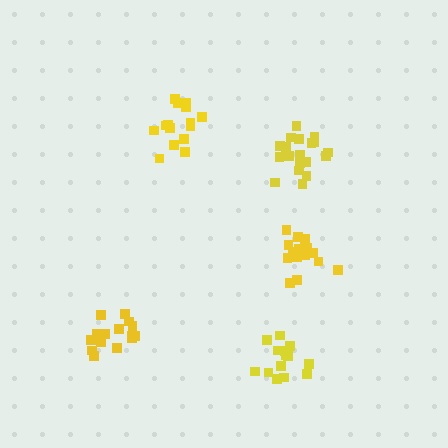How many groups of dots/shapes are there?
There are 5 groups.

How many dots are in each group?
Group 1: 15 dots, Group 2: 19 dots, Group 3: 15 dots, Group 4: 15 dots, Group 5: 15 dots (79 total).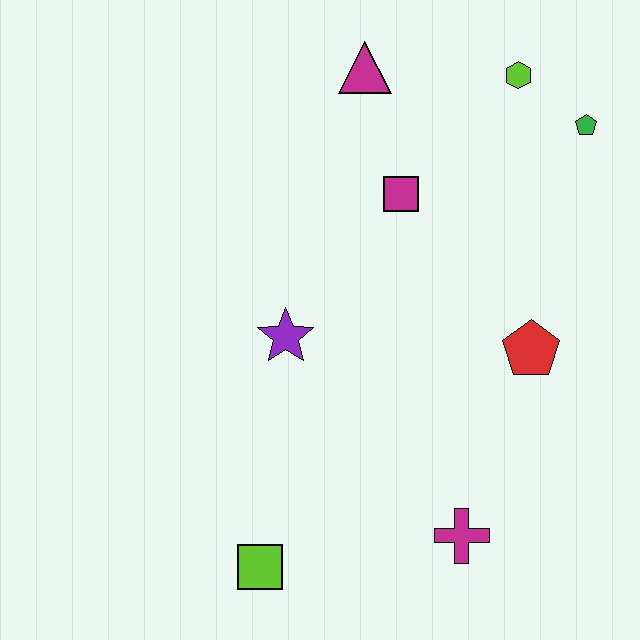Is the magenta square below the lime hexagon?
Yes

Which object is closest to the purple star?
The magenta square is closest to the purple star.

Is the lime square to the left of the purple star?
Yes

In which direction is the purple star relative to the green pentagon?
The purple star is to the left of the green pentagon.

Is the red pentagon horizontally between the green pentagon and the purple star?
Yes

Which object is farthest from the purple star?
The green pentagon is farthest from the purple star.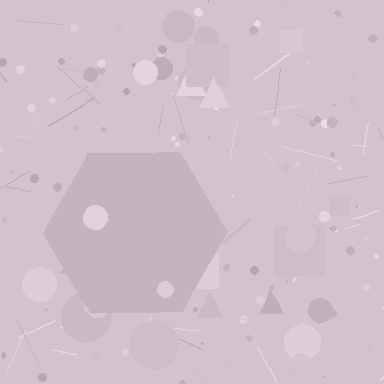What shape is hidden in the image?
A hexagon is hidden in the image.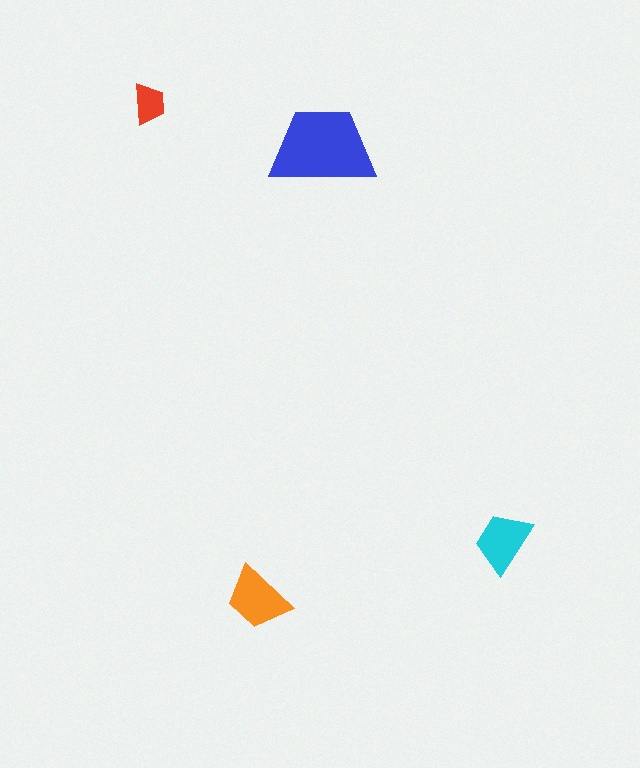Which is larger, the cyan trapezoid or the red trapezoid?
The cyan one.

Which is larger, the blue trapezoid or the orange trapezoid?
The blue one.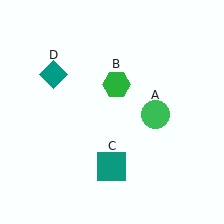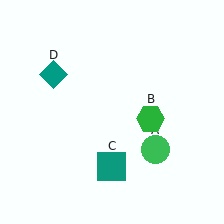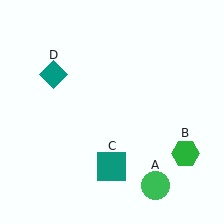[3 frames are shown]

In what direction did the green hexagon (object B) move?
The green hexagon (object B) moved down and to the right.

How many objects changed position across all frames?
2 objects changed position: green circle (object A), green hexagon (object B).